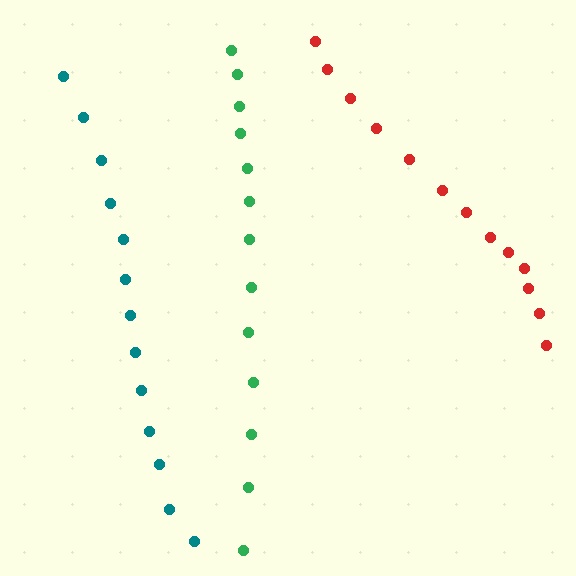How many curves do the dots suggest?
There are 3 distinct paths.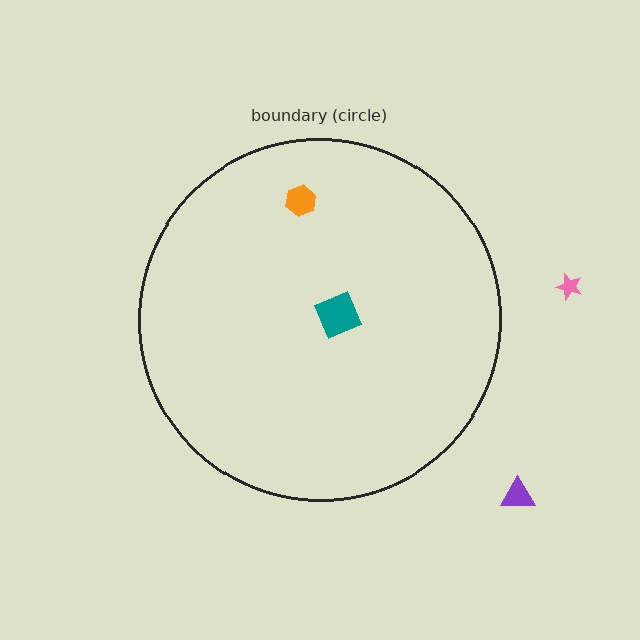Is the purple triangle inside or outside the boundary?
Outside.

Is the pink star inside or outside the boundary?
Outside.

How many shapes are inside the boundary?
2 inside, 2 outside.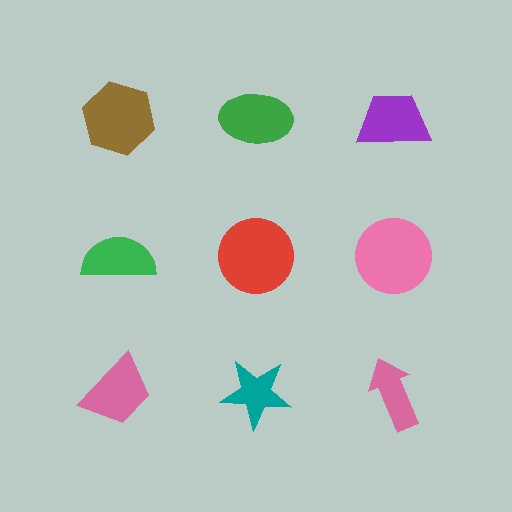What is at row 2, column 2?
A red circle.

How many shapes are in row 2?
3 shapes.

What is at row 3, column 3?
A pink arrow.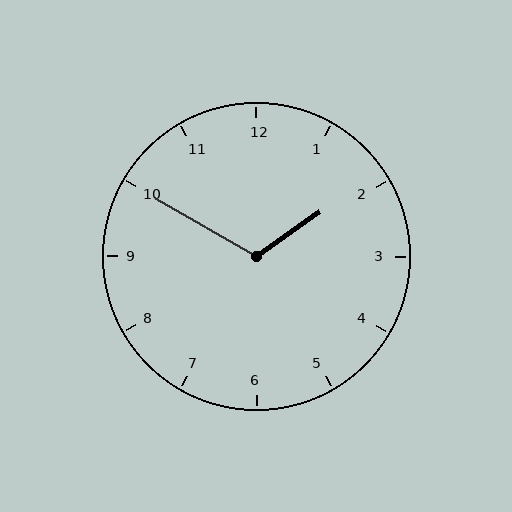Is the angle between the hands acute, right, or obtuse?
It is obtuse.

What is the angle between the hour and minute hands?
Approximately 115 degrees.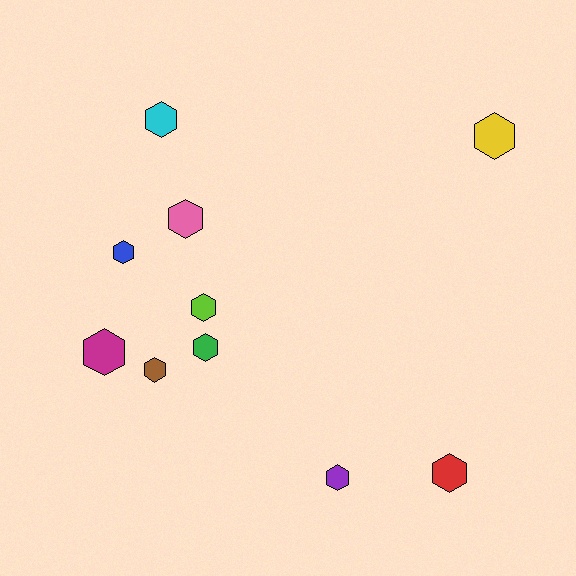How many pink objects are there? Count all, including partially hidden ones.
There is 1 pink object.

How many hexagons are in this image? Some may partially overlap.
There are 10 hexagons.